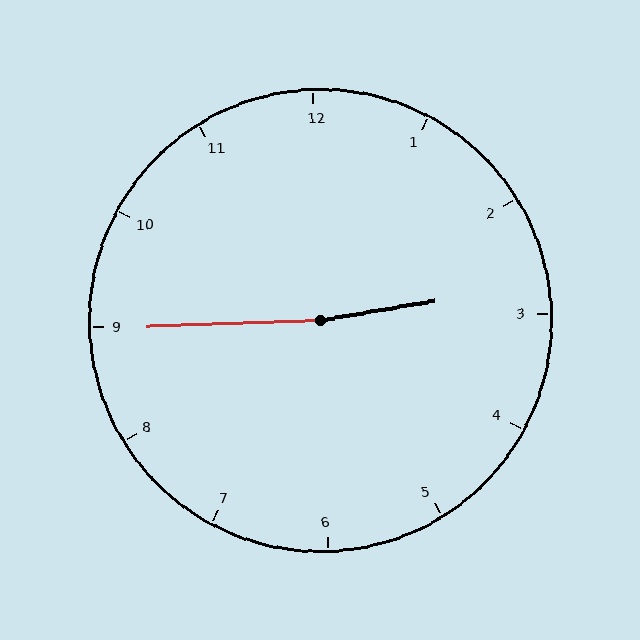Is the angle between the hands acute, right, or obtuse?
It is obtuse.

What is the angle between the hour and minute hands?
Approximately 172 degrees.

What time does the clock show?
2:45.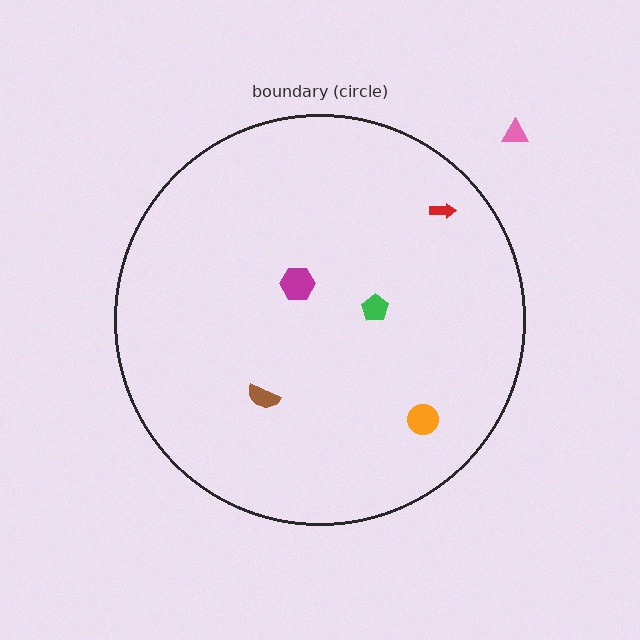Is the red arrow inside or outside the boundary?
Inside.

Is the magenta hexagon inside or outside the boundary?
Inside.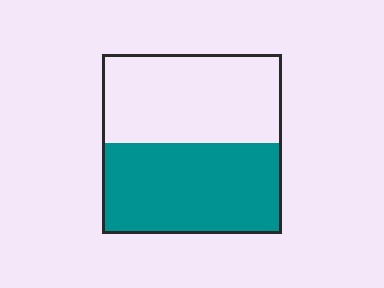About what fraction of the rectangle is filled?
About one half (1/2).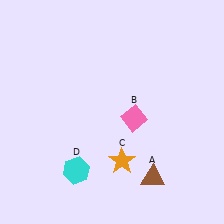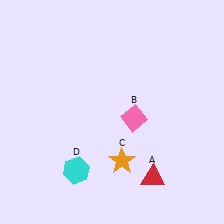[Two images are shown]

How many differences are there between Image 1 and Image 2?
There is 1 difference between the two images.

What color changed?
The triangle (A) changed from brown in Image 1 to red in Image 2.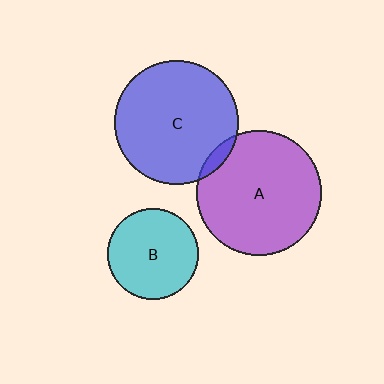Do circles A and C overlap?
Yes.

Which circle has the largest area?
Circle A (purple).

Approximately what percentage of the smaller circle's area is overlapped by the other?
Approximately 5%.